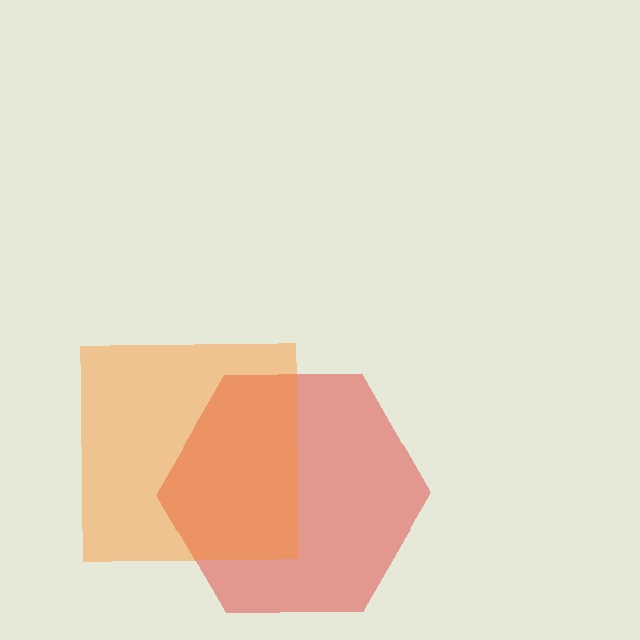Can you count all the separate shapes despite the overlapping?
Yes, there are 2 separate shapes.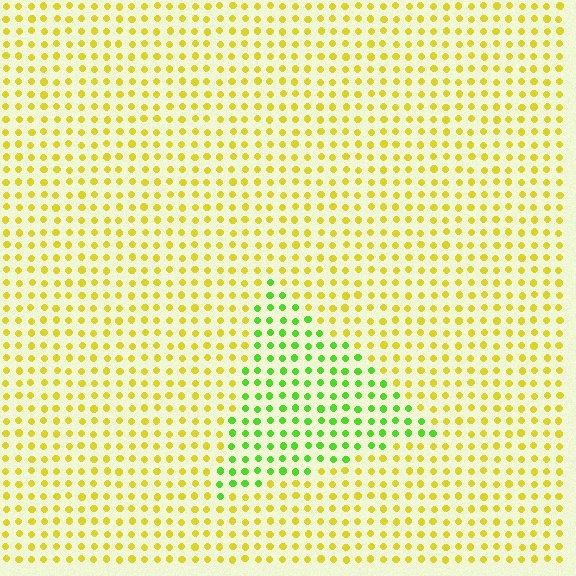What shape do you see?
I see a triangle.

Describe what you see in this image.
The image is filled with small yellow elements in a uniform arrangement. A triangle-shaped region is visible where the elements are tinted to a slightly different hue, forming a subtle color boundary.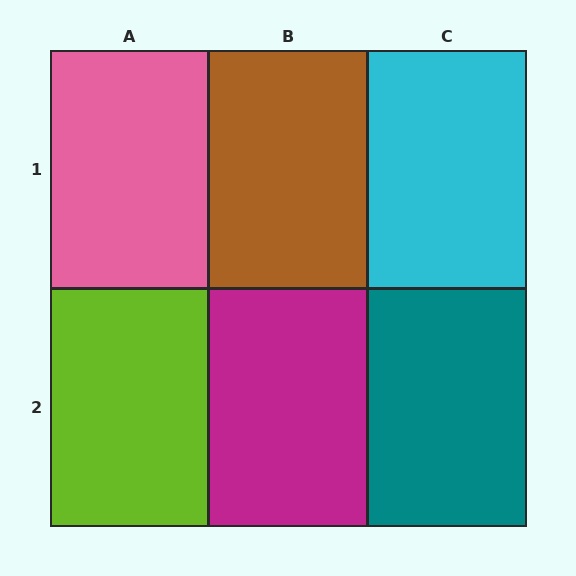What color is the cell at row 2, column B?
Magenta.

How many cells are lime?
1 cell is lime.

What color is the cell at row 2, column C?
Teal.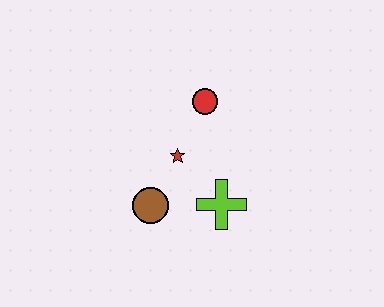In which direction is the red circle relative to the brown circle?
The red circle is above the brown circle.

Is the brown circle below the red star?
Yes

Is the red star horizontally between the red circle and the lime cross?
No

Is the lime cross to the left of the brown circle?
No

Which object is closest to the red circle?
The red star is closest to the red circle.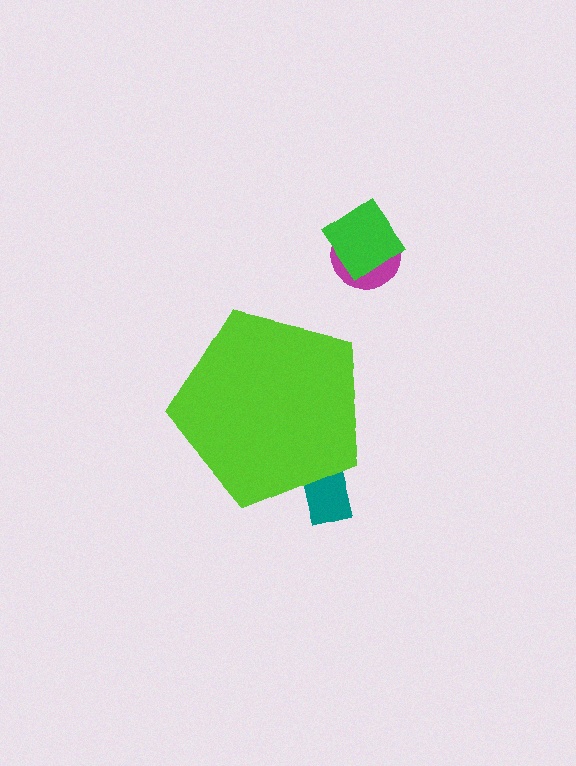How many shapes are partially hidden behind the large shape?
1 shape is partially hidden.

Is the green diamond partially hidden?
No, the green diamond is fully visible.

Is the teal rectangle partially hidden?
Yes, the teal rectangle is partially hidden behind the lime pentagon.